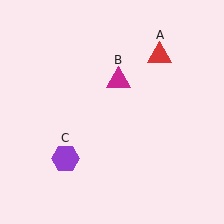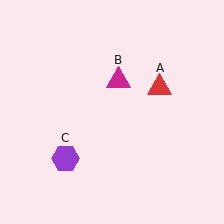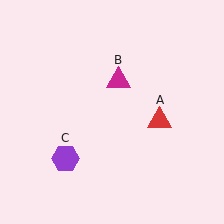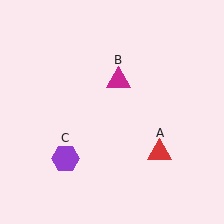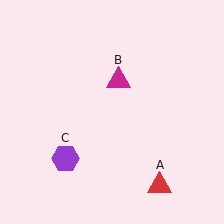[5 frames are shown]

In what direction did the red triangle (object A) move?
The red triangle (object A) moved down.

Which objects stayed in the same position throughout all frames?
Magenta triangle (object B) and purple hexagon (object C) remained stationary.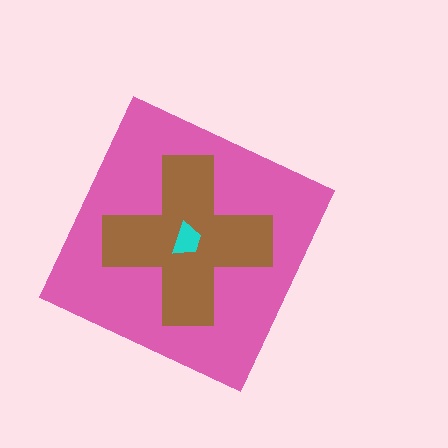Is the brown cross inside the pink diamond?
Yes.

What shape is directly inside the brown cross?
The cyan trapezoid.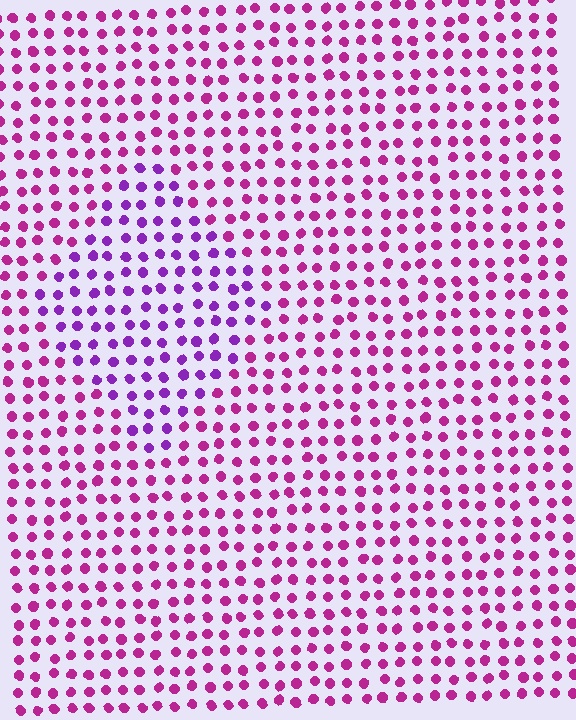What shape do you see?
I see a diamond.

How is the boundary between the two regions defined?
The boundary is defined purely by a slight shift in hue (about 34 degrees). Spacing, size, and orientation are identical on both sides.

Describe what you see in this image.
The image is filled with small magenta elements in a uniform arrangement. A diamond-shaped region is visible where the elements are tinted to a slightly different hue, forming a subtle color boundary.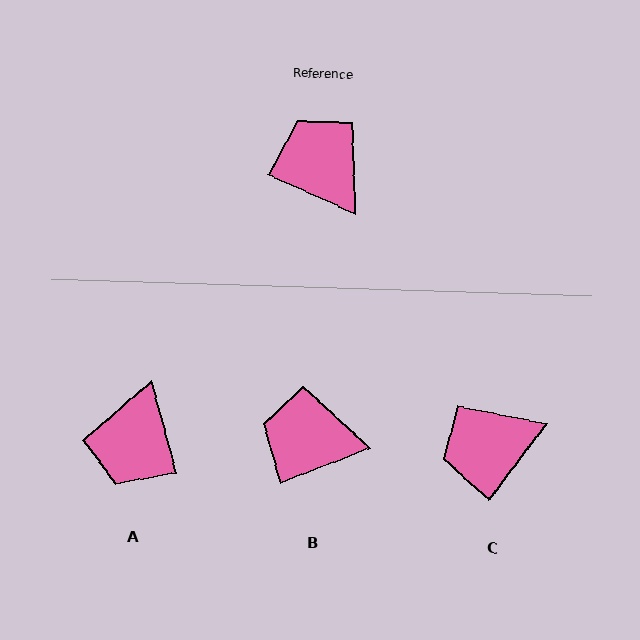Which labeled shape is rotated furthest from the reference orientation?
A, about 129 degrees away.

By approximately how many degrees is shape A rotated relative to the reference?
Approximately 129 degrees counter-clockwise.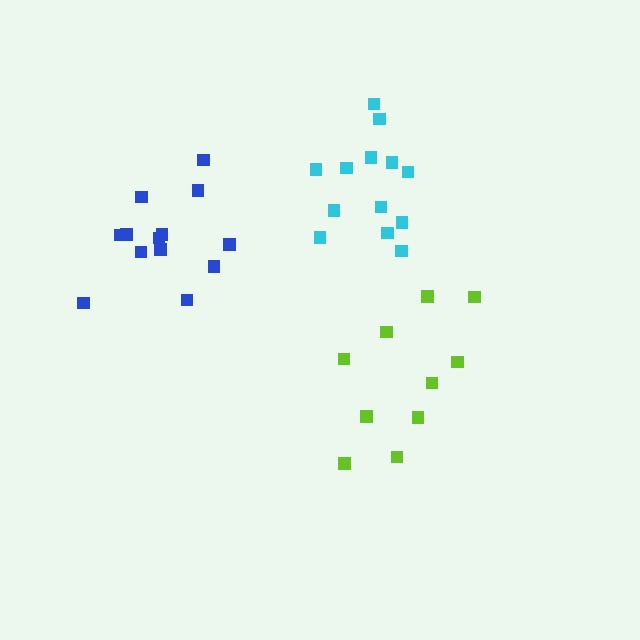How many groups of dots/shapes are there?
There are 3 groups.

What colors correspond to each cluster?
The clusters are colored: cyan, lime, blue.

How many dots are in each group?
Group 1: 13 dots, Group 2: 10 dots, Group 3: 13 dots (36 total).